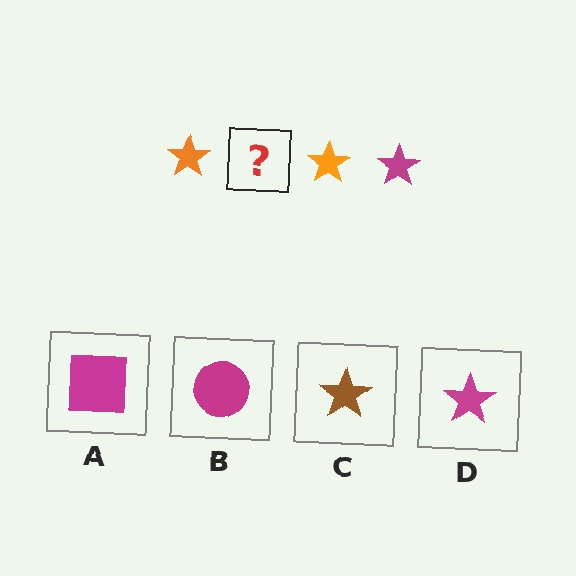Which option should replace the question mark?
Option D.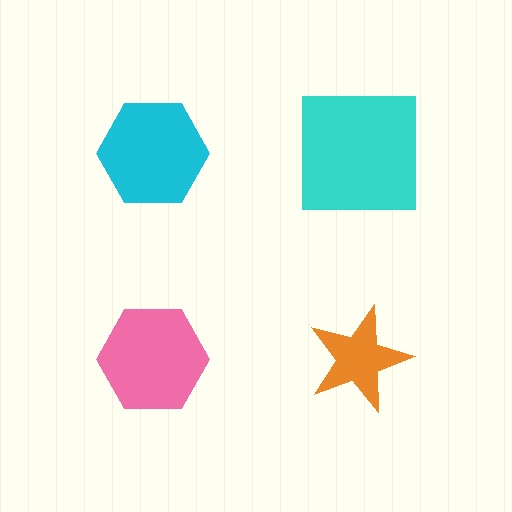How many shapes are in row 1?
2 shapes.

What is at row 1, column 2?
A cyan square.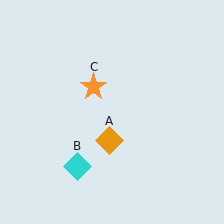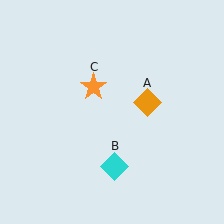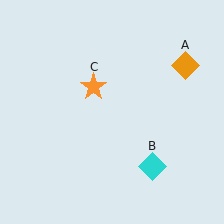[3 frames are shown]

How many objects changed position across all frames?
2 objects changed position: orange diamond (object A), cyan diamond (object B).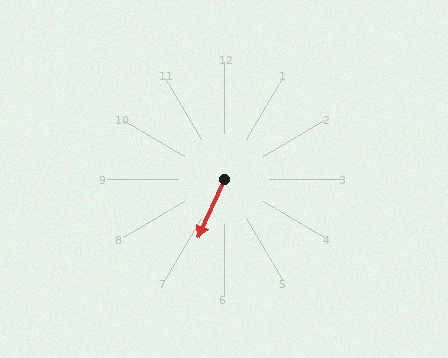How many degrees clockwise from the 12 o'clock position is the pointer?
Approximately 204 degrees.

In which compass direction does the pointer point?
Southwest.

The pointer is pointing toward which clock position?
Roughly 7 o'clock.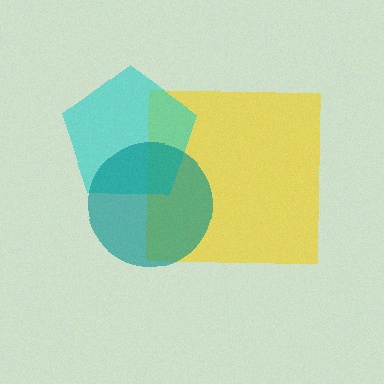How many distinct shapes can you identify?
There are 3 distinct shapes: a yellow square, a cyan pentagon, a teal circle.